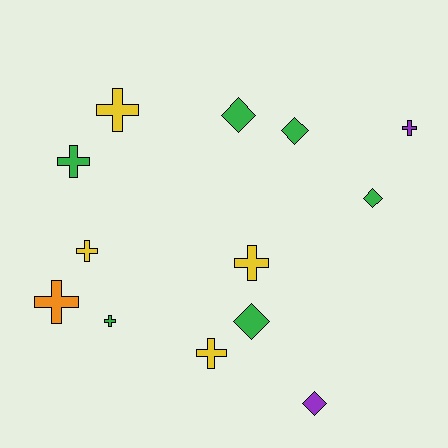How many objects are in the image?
There are 13 objects.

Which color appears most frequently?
Green, with 6 objects.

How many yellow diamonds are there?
There are no yellow diamonds.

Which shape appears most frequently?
Cross, with 8 objects.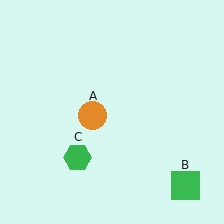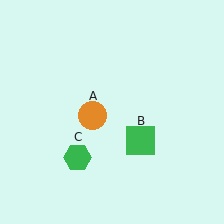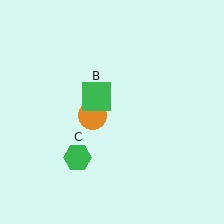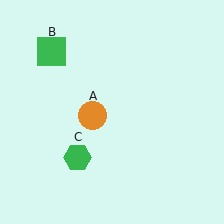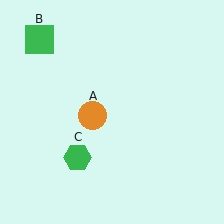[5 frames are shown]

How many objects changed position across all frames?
1 object changed position: green square (object B).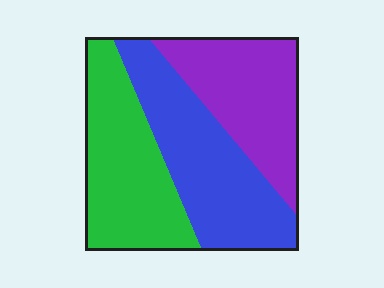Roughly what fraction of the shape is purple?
Purple takes up about one third (1/3) of the shape.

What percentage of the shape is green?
Green takes up between a third and a half of the shape.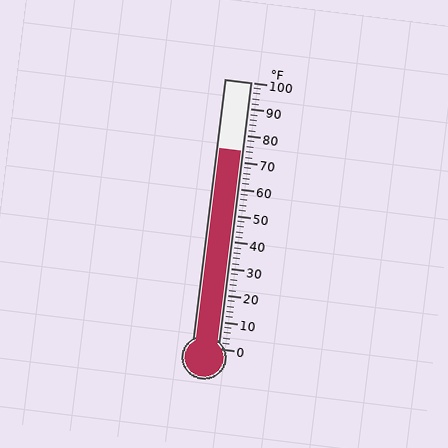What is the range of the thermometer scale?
The thermometer scale ranges from 0°F to 100°F.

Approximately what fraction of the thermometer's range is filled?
The thermometer is filled to approximately 75% of its range.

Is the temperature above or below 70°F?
The temperature is above 70°F.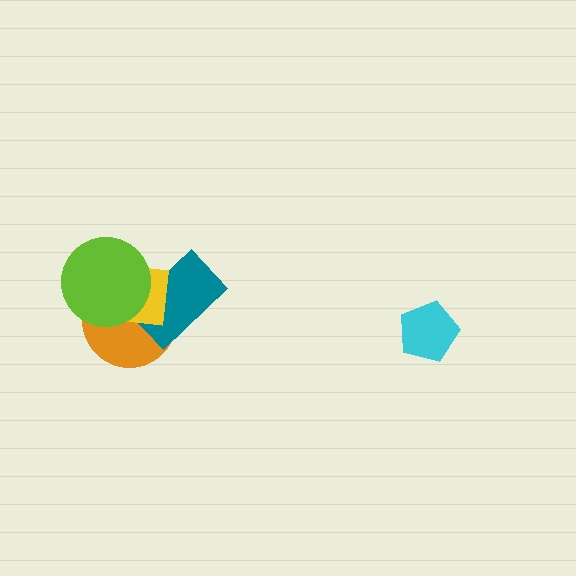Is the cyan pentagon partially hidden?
No, no other shape covers it.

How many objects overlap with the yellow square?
3 objects overlap with the yellow square.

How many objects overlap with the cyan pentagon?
0 objects overlap with the cyan pentagon.